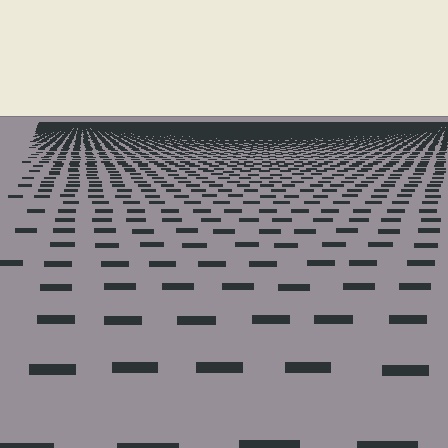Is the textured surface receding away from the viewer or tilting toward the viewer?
The surface is receding away from the viewer. Texture elements get smaller and denser toward the top.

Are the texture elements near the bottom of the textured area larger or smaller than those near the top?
Larger. Near the bottom, elements are closer to the viewer and appear at a bigger on-screen size.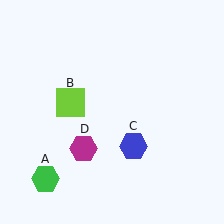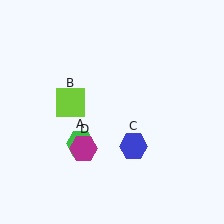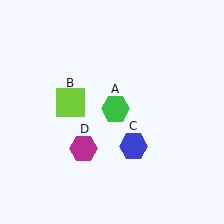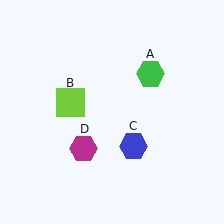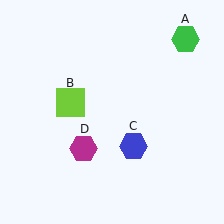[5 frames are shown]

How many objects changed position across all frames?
1 object changed position: green hexagon (object A).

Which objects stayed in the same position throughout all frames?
Lime square (object B) and blue hexagon (object C) and magenta hexagon (object D) remained stationary.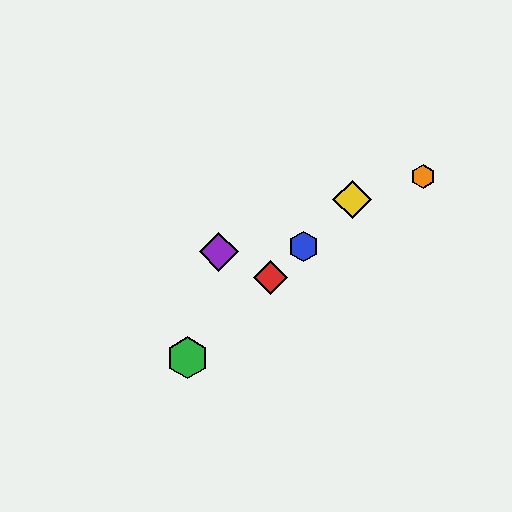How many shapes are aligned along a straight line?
4 shapes (the red diamond, the blue hexagon, the green hexagon, the yellow diamond) are aligned along a straight line.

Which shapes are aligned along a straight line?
The red diamond, the blue hexagon, the green hexagon, the yellow diamond are aligned along a straight line.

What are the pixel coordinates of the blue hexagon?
The blue hexagon is at (303, 247).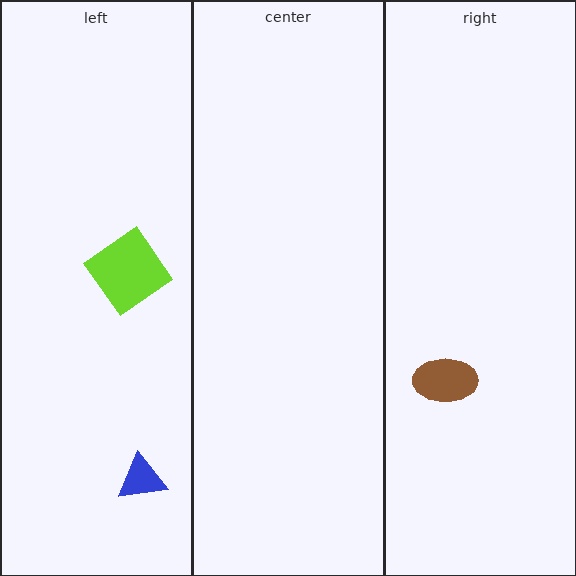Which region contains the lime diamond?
The left region.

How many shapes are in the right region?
1.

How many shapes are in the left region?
2.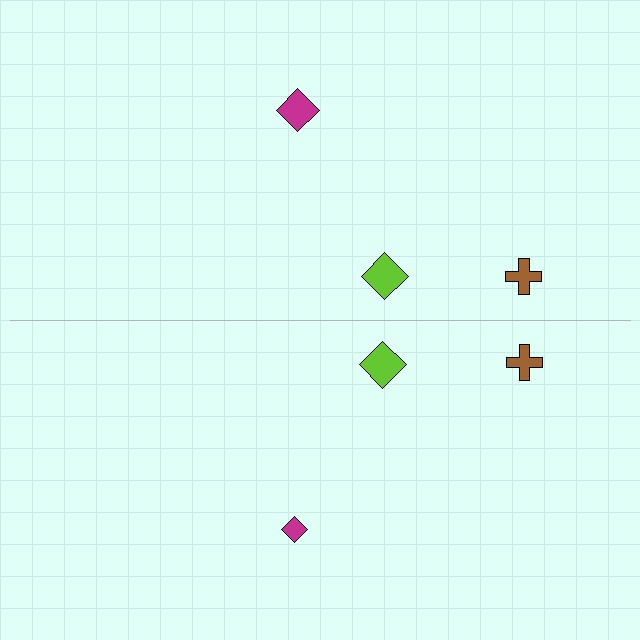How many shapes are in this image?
There are 6 shapes in this image.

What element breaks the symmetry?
The magenta diamond on the bottom side has a different size than its mirror counterpart.